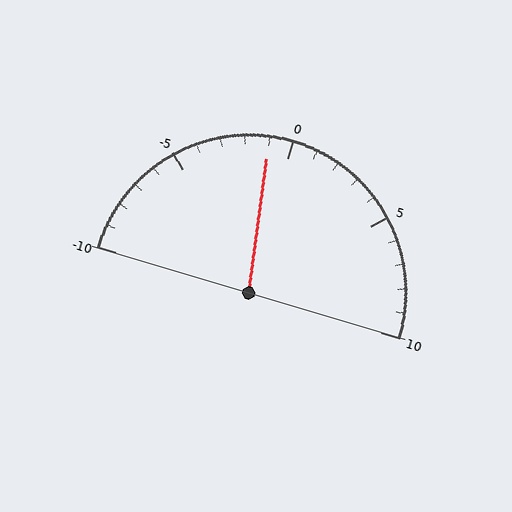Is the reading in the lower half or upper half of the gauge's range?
The reading is in the lower half of the range (-10 to 10).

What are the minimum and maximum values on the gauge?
The gauge ranges from -10 to 10.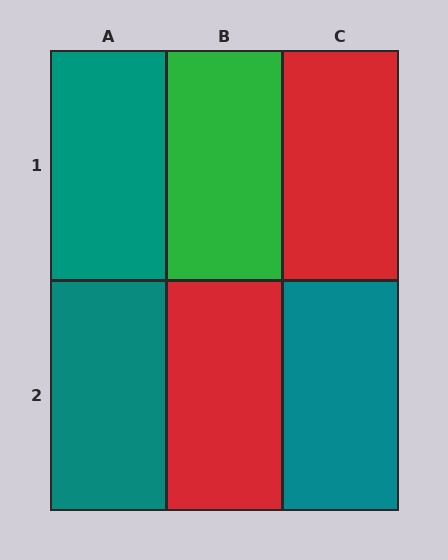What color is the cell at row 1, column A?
Teal.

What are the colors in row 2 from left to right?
Teal, red, teal.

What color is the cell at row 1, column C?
Red.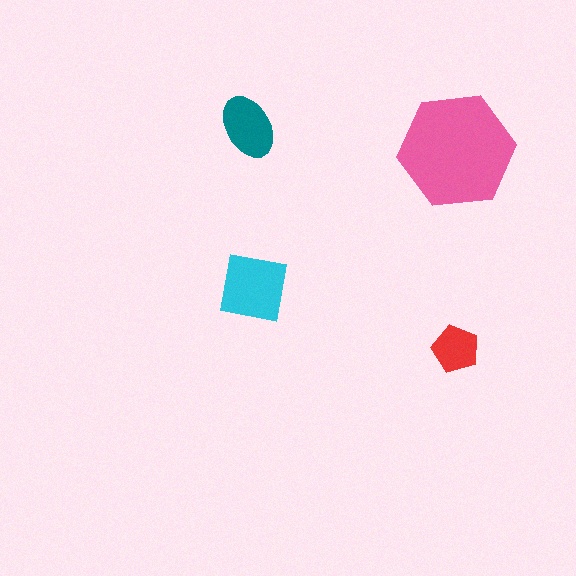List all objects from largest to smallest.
The pink hexagon, the cyan square, the teal ellipse, the red pentagon.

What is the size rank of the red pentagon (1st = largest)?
4th.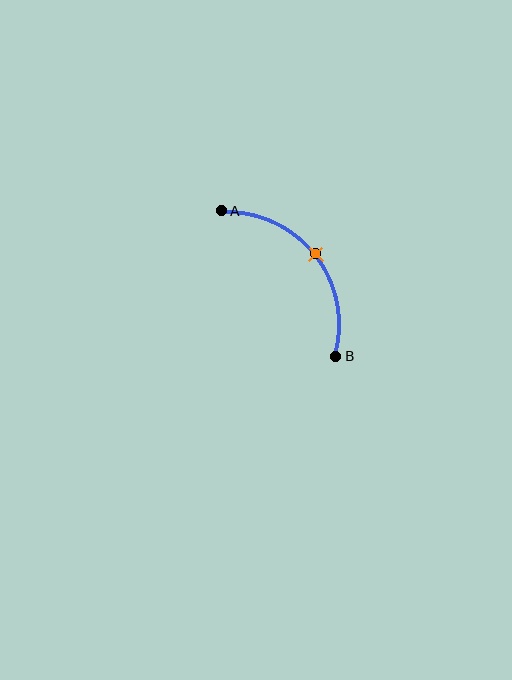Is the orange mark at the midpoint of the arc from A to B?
Yes. The orange mark lies on the arc at equal arc-length from both A and B — it is the arc midpoint.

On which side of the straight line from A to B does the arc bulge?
The arc bulges above and to the right of the straight line connecting A and B.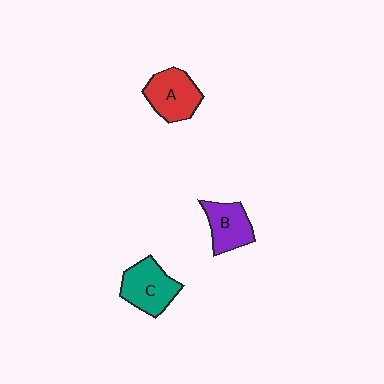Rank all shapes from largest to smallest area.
From largest to smallest: C (teal), A (red), B (purple).